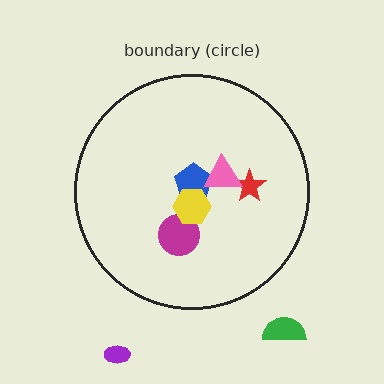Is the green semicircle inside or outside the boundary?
Outside.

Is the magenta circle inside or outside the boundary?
Inside.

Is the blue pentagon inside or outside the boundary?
Inside.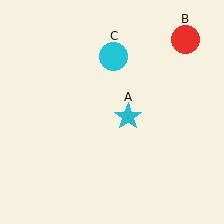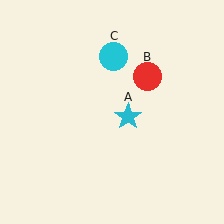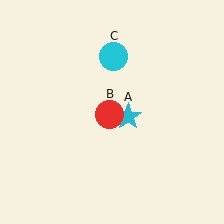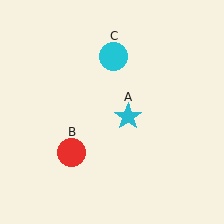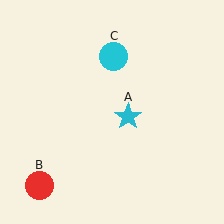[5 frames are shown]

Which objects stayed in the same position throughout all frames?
Cyan star (object A) and cyan circle (object C) remained stationary.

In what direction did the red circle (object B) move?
The red circle (object B) moved down and to the left.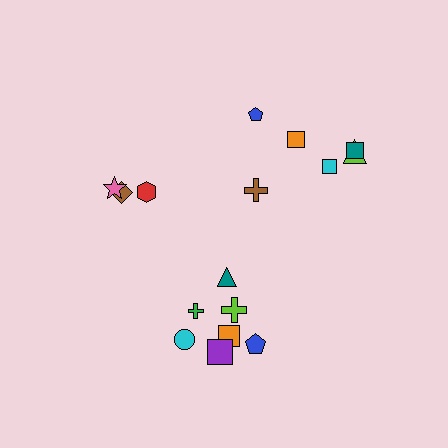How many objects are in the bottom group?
There are 7 objects.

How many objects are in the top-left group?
There are 3 objects.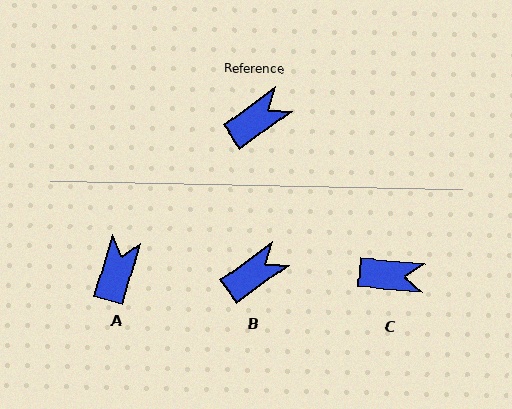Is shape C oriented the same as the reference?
No, it is off by about 40 degrees.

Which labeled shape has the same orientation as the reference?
B.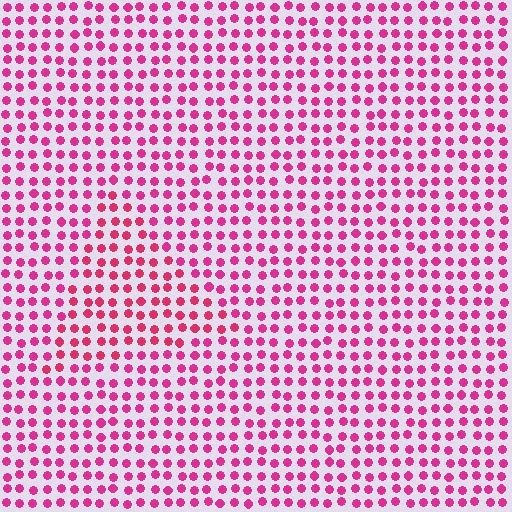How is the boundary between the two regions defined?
The boundary is defined purely by a slight shift in hue (about 15 degrees). Spacing, size, and orientation are identical on both sides.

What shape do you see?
I see a triangle.